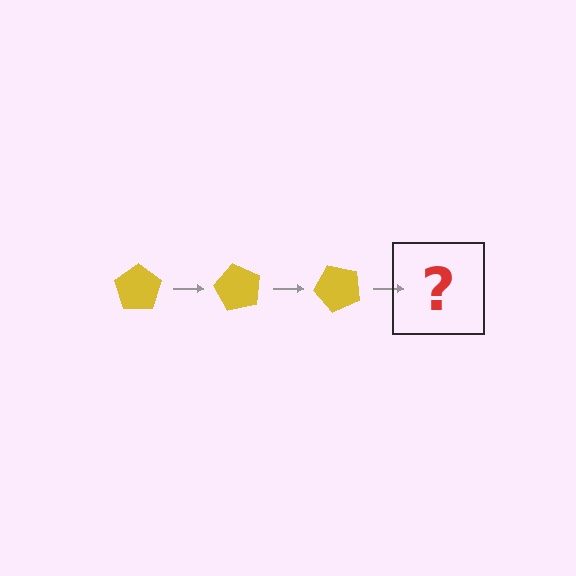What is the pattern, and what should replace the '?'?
The pattern is that the pentagon rotates 60 degrees each step. The '?' should be a yellow pentagon rotated 180 degrees.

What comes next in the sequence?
The next element should be a yellow pentagon rotated 180 degrees.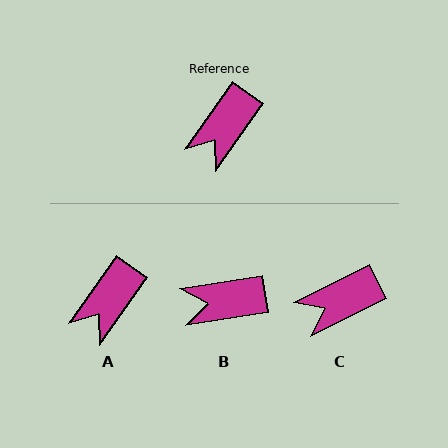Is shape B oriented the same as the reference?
No, it is off by about 46 degrees.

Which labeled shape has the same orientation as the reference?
A.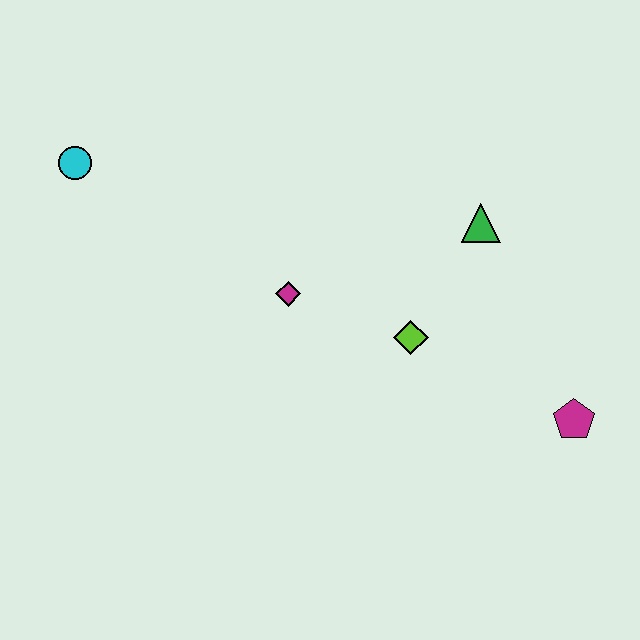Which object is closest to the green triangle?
The lime diamond is closest to the green triangle.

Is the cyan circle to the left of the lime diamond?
Yes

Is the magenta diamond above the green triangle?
No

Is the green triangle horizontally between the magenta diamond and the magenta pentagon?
Yes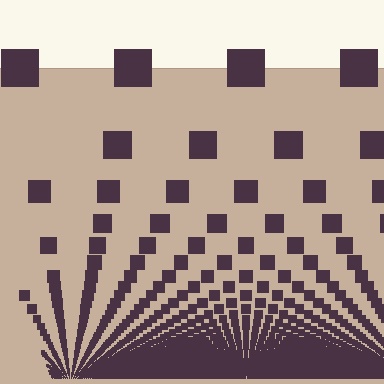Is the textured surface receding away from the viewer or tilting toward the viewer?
The surface appears to tilt toward the viewer. Texture elements get larger and sparser toward the top.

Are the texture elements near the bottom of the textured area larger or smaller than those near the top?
Smaller. The gradient is inverted — elements near the bottom are smaller and denser.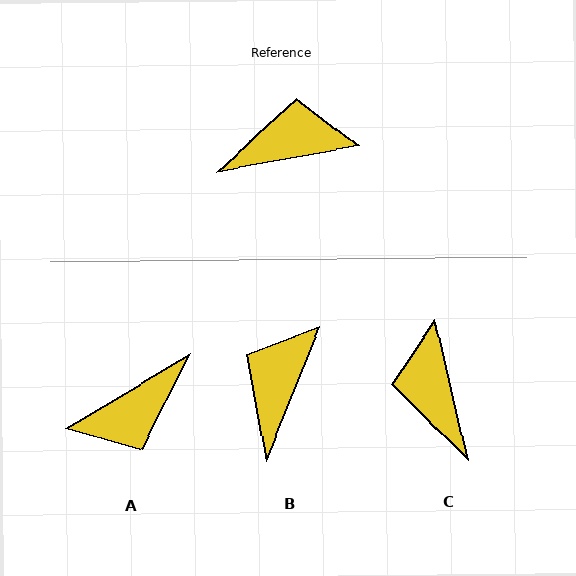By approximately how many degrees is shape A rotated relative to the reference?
Approximately 159 degrees clockwise.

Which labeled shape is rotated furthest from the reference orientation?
A, about 159 degrees away.